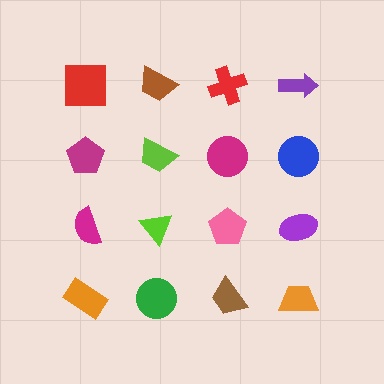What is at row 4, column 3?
A brown trapezoid.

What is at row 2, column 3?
A magenta circle.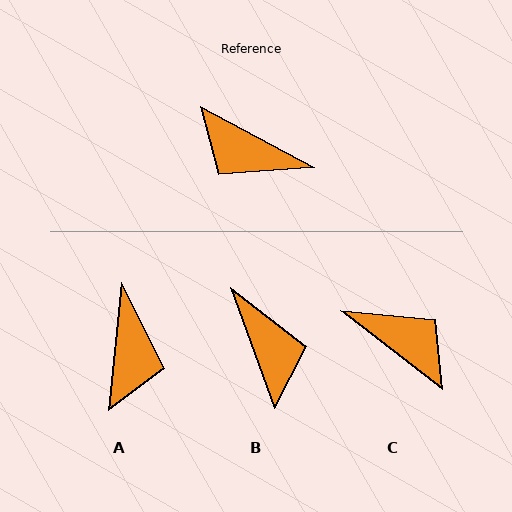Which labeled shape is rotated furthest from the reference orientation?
C, about 171 degrees away.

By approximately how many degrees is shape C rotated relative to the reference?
Approximately 171 degrees counter-clockwise.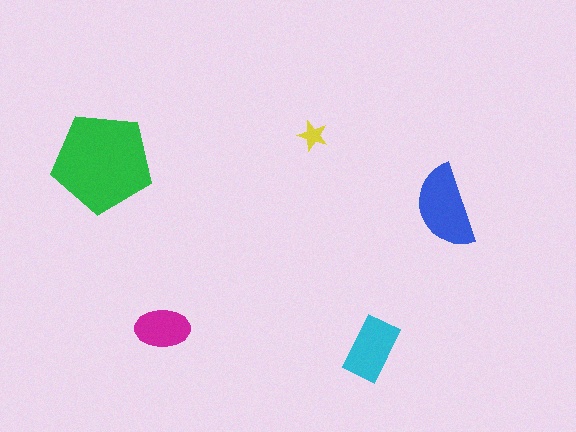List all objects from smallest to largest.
The yellow star, the magenta ellipse, the cyan rectangle, the blue semicircle, the green pentagon.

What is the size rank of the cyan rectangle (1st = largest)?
3rd.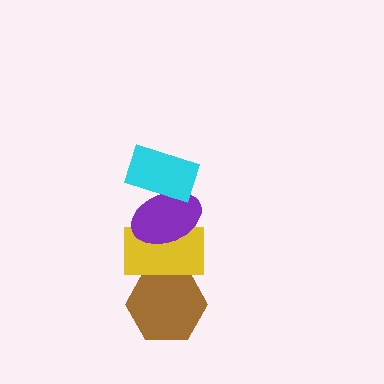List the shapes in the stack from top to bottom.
From top to bottom: the cyan rectangle, the purple ellipse, the yellow rectangle, the brown hexagon.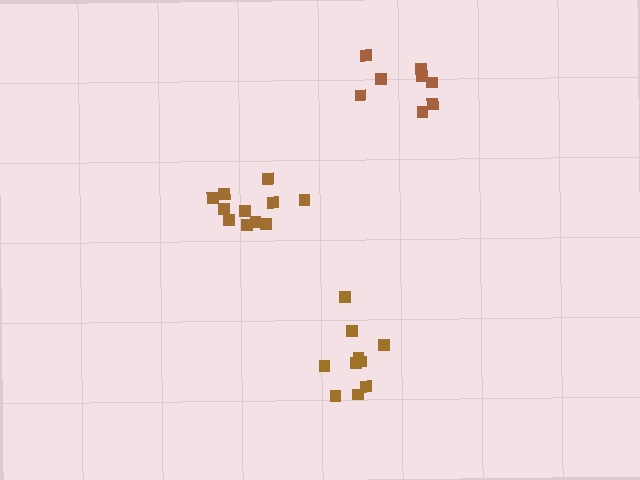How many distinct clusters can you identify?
There are 3 distinct clusters.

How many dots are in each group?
Group 1: 8 dots, Group 2: 11 dots, Group 3: 10 dots (29 total).